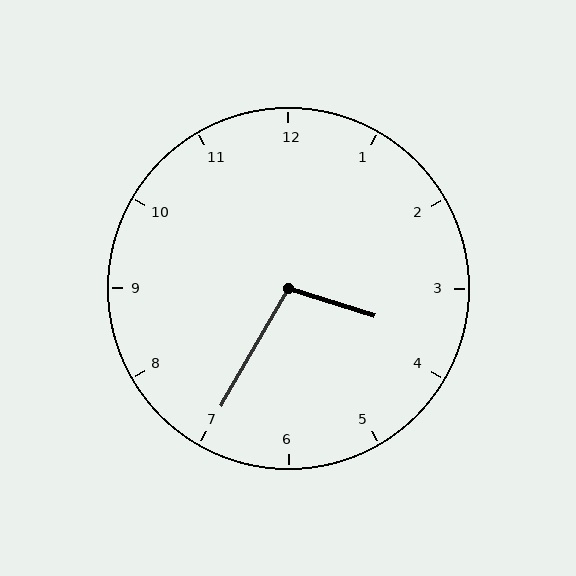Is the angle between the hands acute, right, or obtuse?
It is obtuse.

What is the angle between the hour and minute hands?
Approximately 102 degrees.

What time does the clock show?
3:35.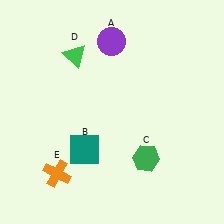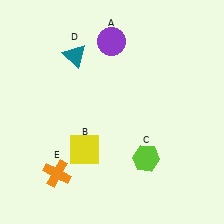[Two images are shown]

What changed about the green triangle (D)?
In Image 1, D is green. In Image 2, it changed to teal.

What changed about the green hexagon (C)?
In Image 1, C is green. In Image 2, it changed to lime.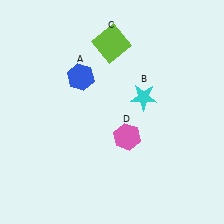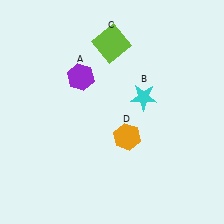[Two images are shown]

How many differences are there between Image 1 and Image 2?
There are 2 differences between the two images.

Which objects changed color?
A changed from blue to purple. D changed from pink to orange.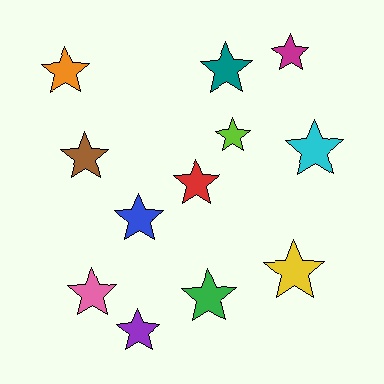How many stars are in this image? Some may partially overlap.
There are 12 stars.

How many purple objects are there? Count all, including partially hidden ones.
There is 1 purple object.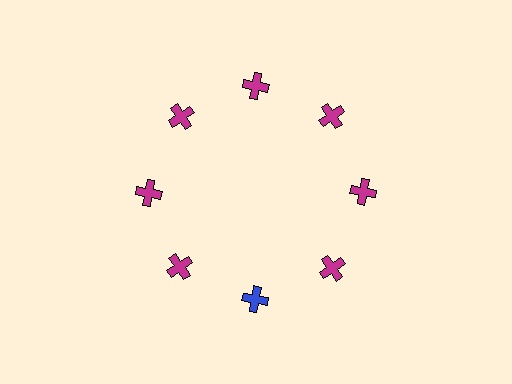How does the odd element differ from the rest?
It has a different color: blue instead of magenta.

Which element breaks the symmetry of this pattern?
The blue cross at roughly the 6 o'clock position breaks the symmetry. All other shapes are magenta crosses.